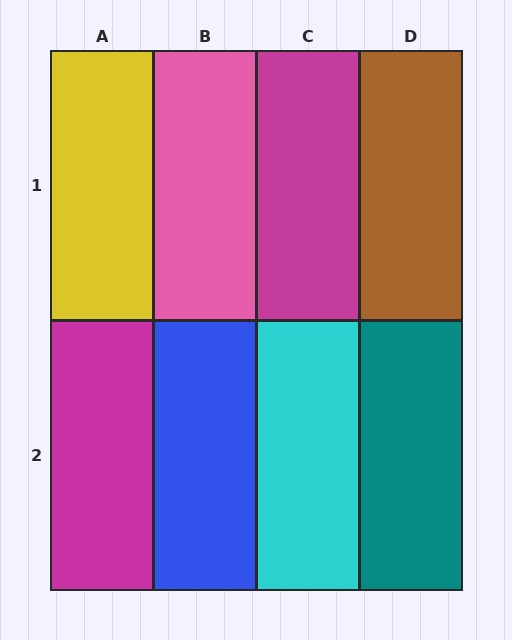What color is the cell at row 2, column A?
Magenta.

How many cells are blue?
1 cell is blue.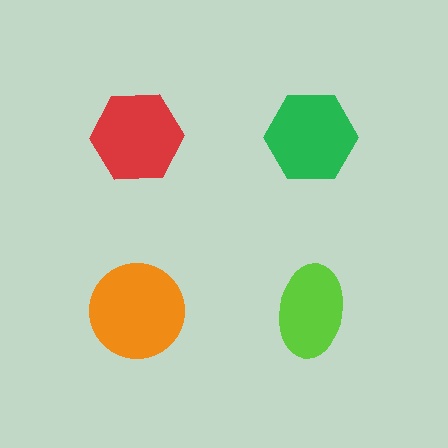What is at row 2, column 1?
An orange circle.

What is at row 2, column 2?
A lime ellipse.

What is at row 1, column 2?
A green hexagon.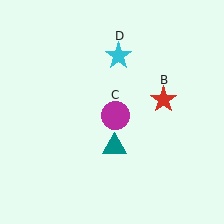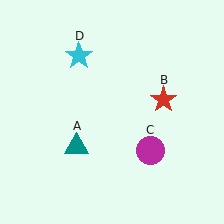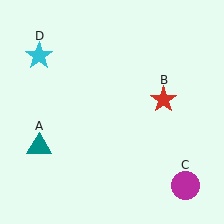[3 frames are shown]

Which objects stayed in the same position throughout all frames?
Red star (object B) remained stationary.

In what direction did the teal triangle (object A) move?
The teal triangle (object A) moved left.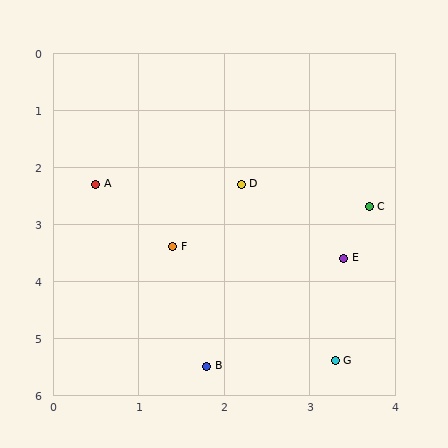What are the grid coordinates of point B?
Point B is at approximately (1.8, 5.5).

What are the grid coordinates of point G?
Point G is at approximately (3.3, 5.4).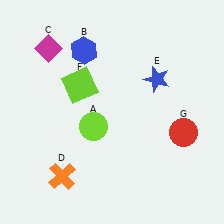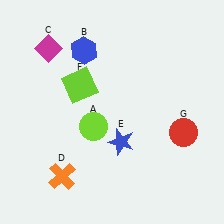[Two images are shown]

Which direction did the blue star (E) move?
The blue star (E) moved down.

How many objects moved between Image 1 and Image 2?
1 object moved between the two images.